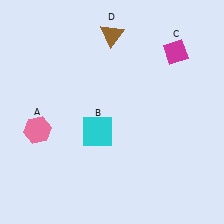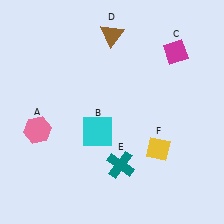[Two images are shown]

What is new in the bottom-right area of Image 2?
A yellow diamond (F) was added in the bottom-right area of Image 2.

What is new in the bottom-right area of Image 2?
A teal cross (E) was added in the bottom-right area of Image 2.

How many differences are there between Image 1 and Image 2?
There are 2 differences between the two images.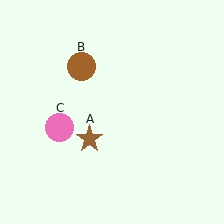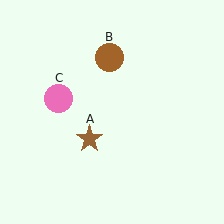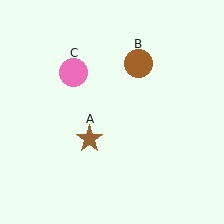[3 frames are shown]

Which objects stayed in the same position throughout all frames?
Brown star (object A) remained stationary.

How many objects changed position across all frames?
2 objects changed position: brown circle (object B), pink circle (object C).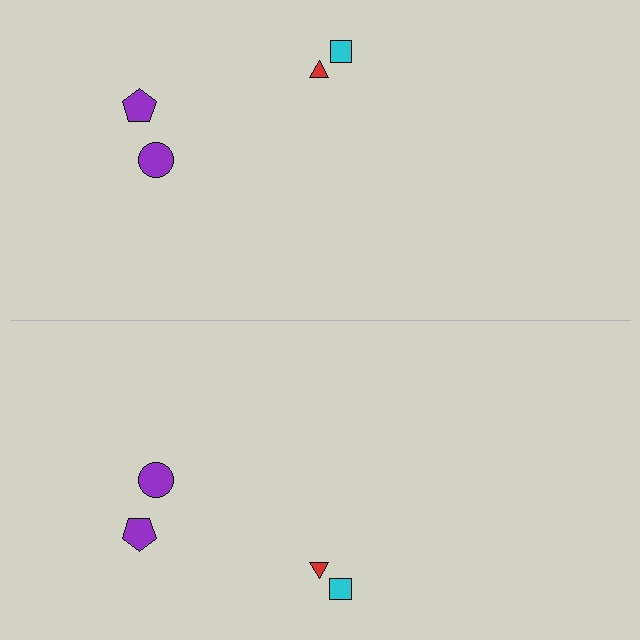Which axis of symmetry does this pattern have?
The pattern has a horizontal axis of symmetry running through the center of the image.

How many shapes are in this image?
There are 8 shapes in this image.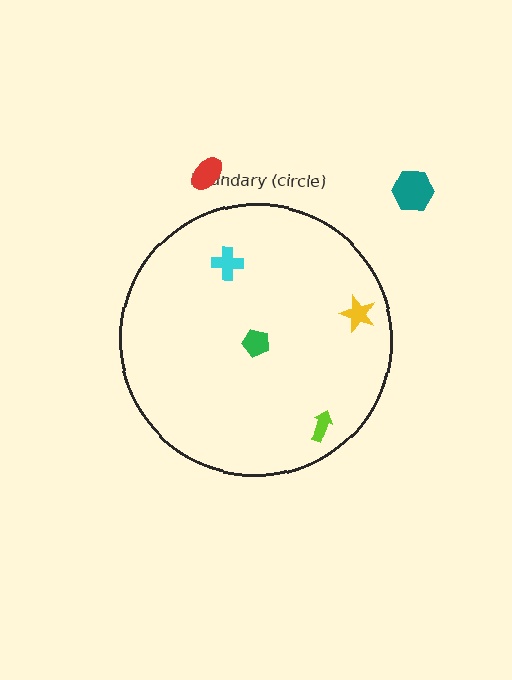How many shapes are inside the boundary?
4 inside, 2 outside.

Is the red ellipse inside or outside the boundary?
Outside.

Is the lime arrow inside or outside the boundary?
Inside.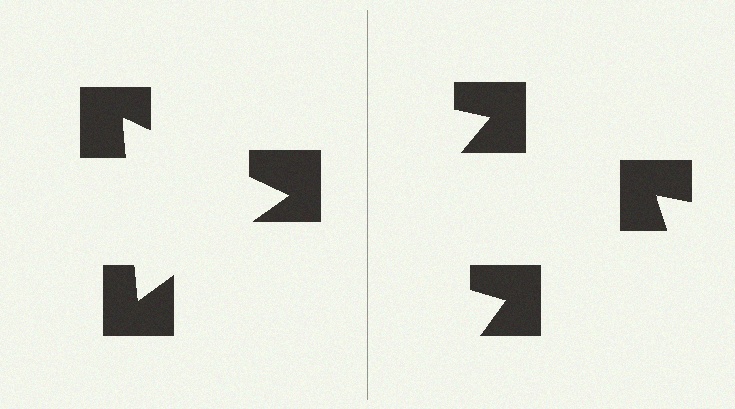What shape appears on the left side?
An illusory triangle.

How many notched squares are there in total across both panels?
6 — 3 on each side.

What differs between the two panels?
The notched squares are positioned identically on both sides; only the wedge orientations differ. On the left they align to a triangle; on the right they are misaligned.